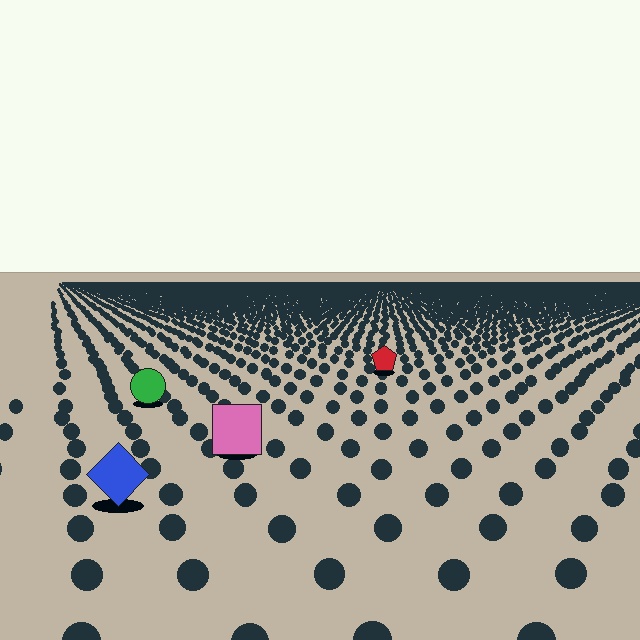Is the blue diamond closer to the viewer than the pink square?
Yes. The blue diamond is closer — you can tell from the texture gradient: the ground texture is coarser near it.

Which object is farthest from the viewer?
The red pentagon is farthest from the viewer. It appears smaller and the ground texture around it is denser.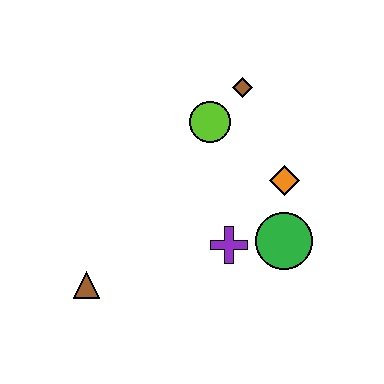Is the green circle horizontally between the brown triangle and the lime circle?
No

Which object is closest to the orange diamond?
The green circle is closest to the orange diamond.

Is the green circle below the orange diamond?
Yes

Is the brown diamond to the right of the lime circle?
Yes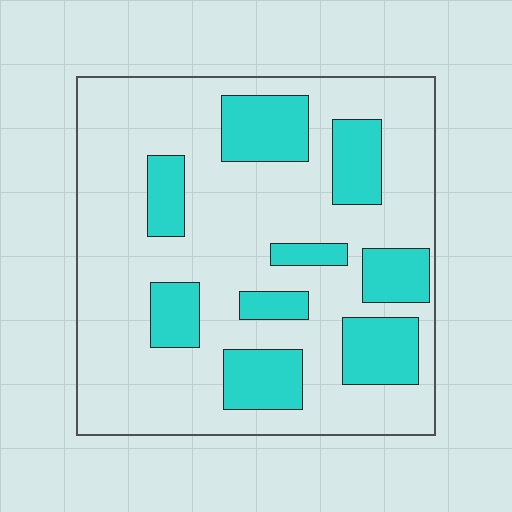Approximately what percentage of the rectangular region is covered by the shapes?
Approximately 25%.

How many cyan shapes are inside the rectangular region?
9.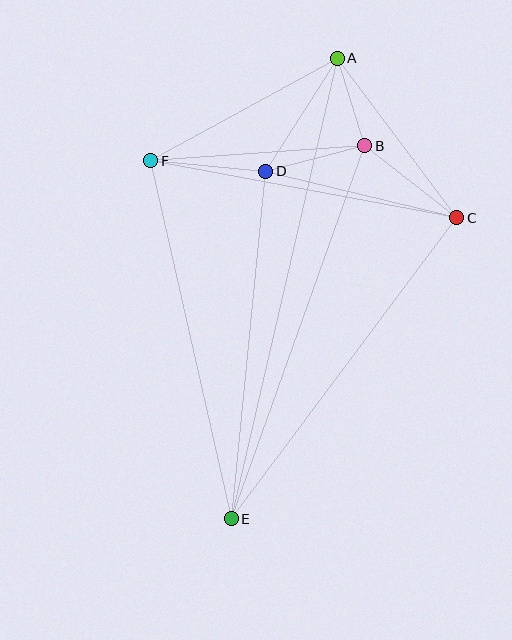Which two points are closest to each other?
Points A and B are closest to each other.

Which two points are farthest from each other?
Points A and E are farthest from each other.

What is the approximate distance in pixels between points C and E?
The distance between C and E is approximately 376 pixels.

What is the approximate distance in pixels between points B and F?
The distance between B and F is approximately 214 pixels.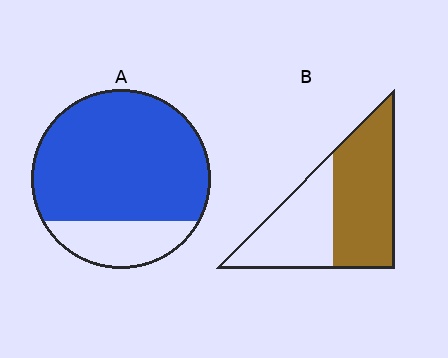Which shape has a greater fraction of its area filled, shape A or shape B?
Shape A.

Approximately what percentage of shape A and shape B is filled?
A is approximately 80% and B is approximately 55%.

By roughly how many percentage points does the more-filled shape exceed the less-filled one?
By roughly 20 percentage points (A over B).